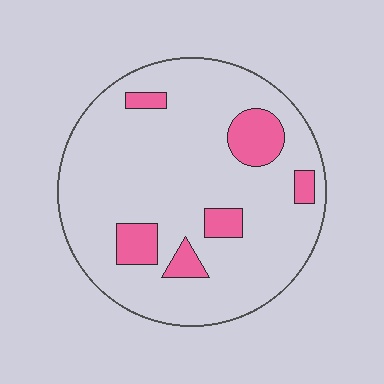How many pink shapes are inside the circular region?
6.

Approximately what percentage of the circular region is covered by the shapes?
Approximately 15%.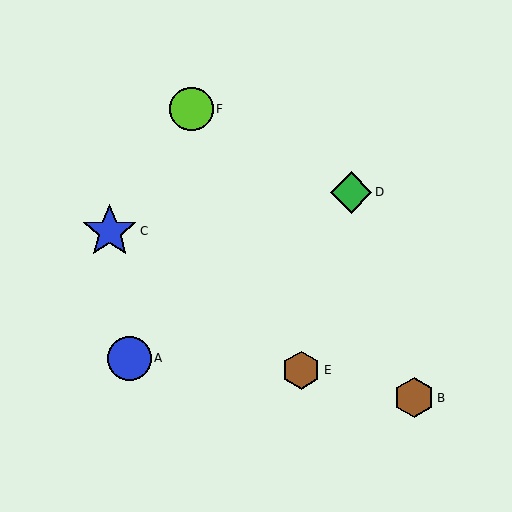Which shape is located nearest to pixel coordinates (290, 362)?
The brown hexagon (labeled E) at (301, 370) is nearest to that location.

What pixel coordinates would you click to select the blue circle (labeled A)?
Click at (130, 358) to select the blue circle A.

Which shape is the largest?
The blue star (labeled C) is the largest.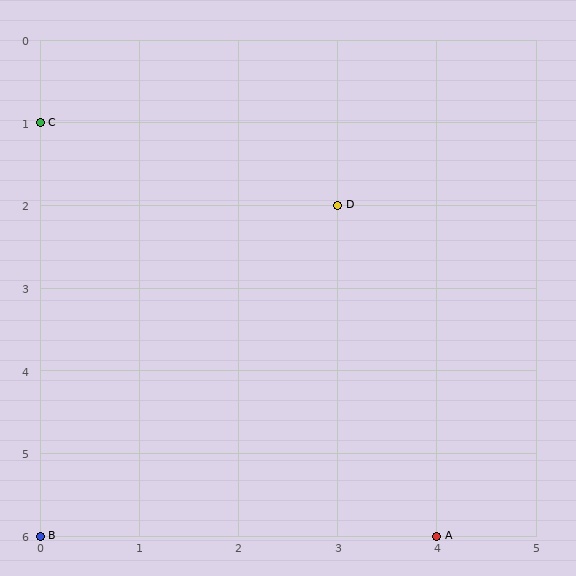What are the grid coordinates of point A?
Point A is at grid coordinates (4, 6).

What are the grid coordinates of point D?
Point D is at grid coordinates (3, 2).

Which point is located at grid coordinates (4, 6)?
Point A is at (4, 6).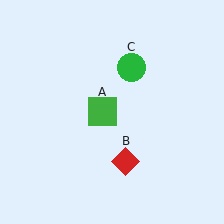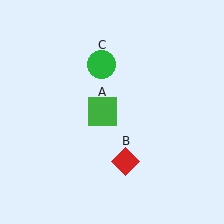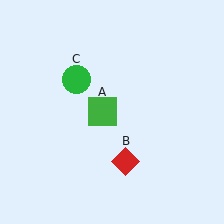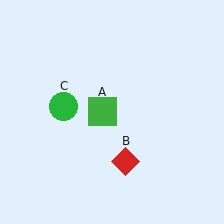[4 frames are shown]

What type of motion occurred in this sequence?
The green circle (object C) rotated counterclockwise around the center of the scene.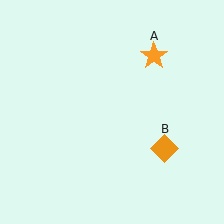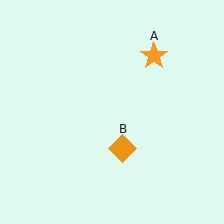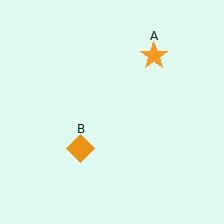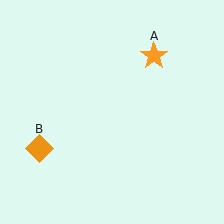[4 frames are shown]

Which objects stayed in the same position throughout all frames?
Orange star (object A) remained stationary.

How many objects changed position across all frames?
1 object changed position: orange diamond (object B).